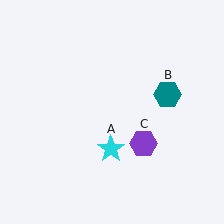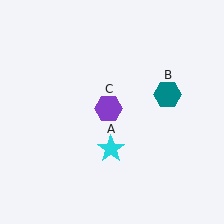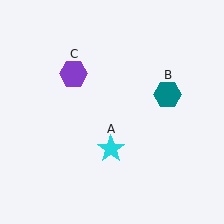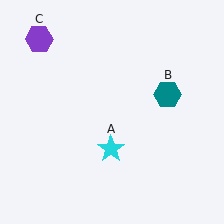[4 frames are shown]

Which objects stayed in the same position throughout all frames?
Cyan star (object A) and teal hexagon (object B) remained stationary.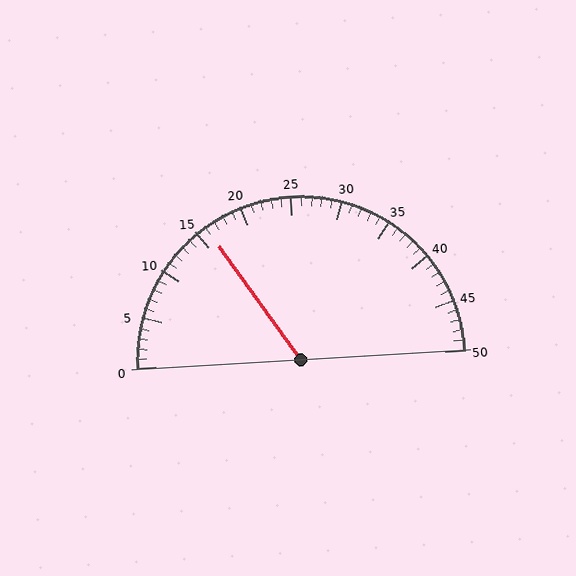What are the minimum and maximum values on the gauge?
The gauge ranges from 0 to 50.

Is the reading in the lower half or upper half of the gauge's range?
The reading is in the lower half of the range (0 to 50).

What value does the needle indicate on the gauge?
The needle indicates approximately 16.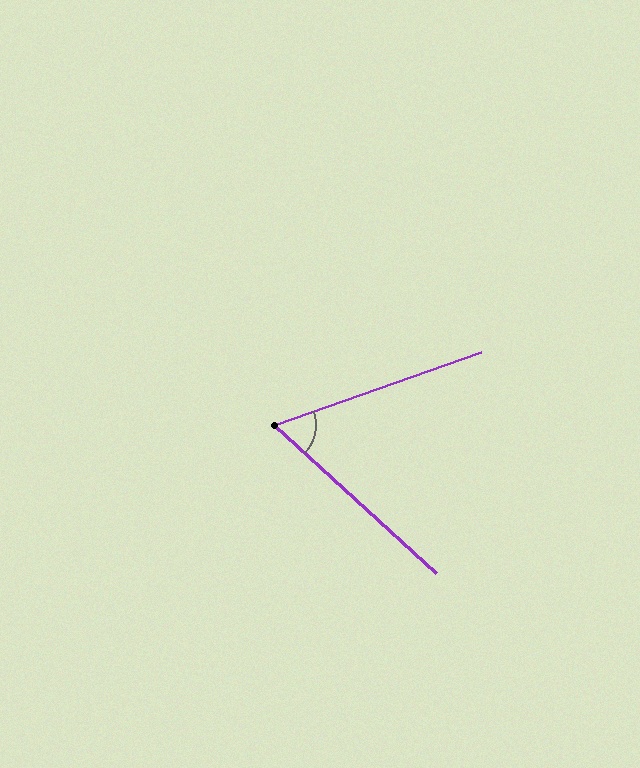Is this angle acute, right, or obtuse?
It is acute.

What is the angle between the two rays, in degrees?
Approximately 62 degrees.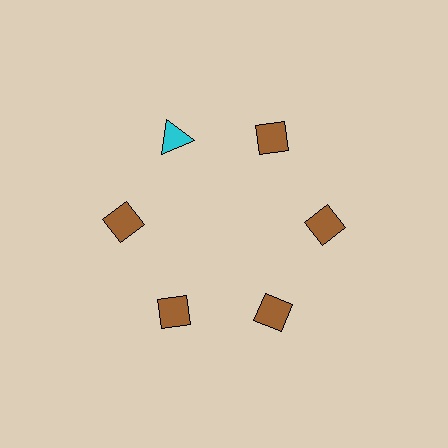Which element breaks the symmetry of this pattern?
The cyan triangle at roughly the 11 o'clock position breaks the symmetry. All other shapes are brown diamonds.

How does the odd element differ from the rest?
It differs in both color (cyan instead of brown) and shape (triangle instead of diamond).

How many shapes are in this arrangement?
There are 6 shapes arranged in a ring pattern.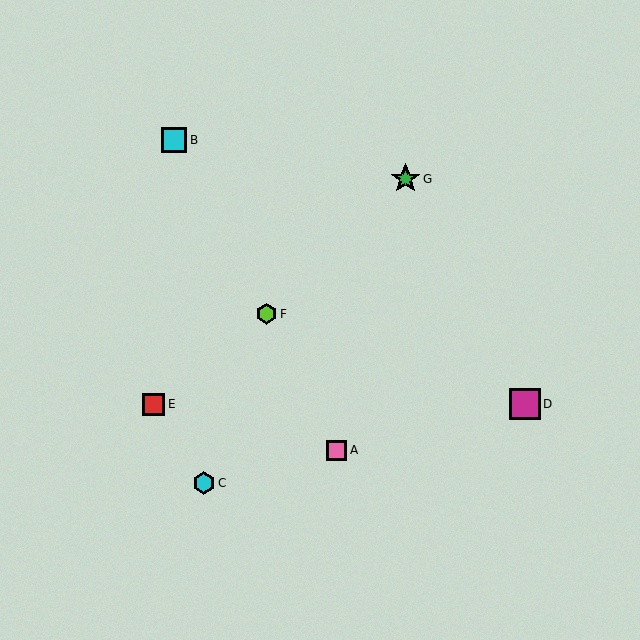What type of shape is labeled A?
Shape A is a pink square.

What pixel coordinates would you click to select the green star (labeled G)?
Click at (405, 179) to select the green star G.